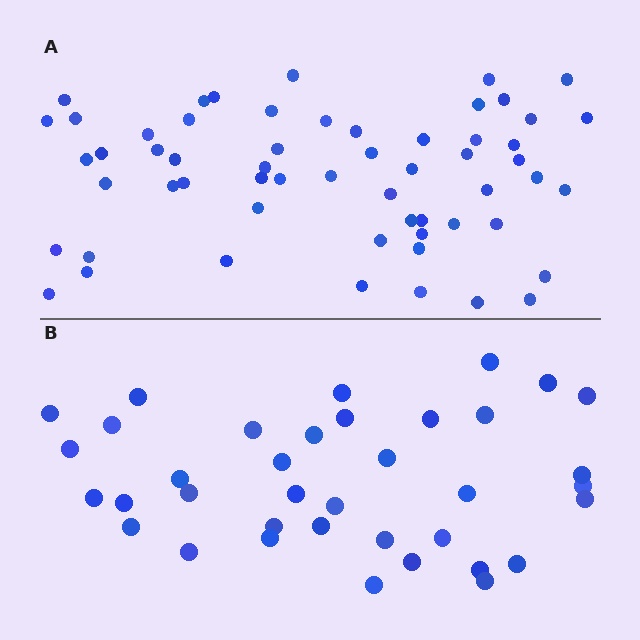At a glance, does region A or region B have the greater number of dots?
Region A (the top region) has more dots.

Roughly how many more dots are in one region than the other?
Region A has approximately 20 more dots than region B.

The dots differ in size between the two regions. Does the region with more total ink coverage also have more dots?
No. Region B has more total ink coverage because its dots are larger, but region A actually contains more individual dots. Total area can be misleading — the number of items is what matters here.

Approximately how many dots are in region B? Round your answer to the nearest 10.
About 40 dots. (The exact count is 37, which rounds to 40.)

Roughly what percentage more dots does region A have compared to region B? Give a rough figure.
About 55% more.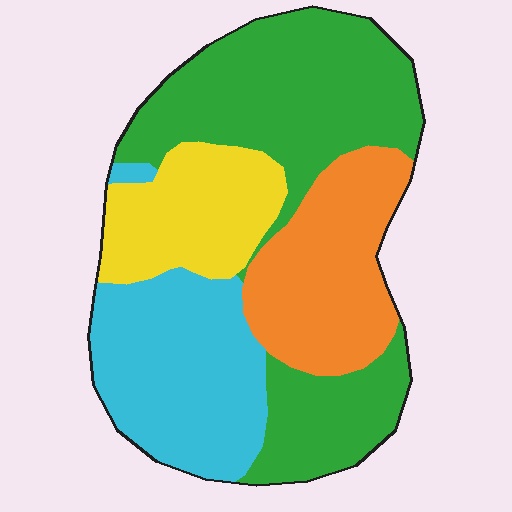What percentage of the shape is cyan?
Cyan covers 24% of the shape.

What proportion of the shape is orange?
Orange takes up less than a quarter of the shape.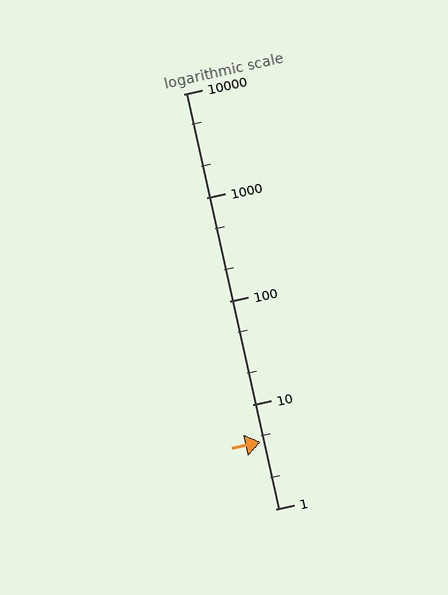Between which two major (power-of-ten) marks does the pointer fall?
The pointer is between 1 and 10.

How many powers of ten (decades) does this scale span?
The scale spans 4 decades, from 1 to 10000.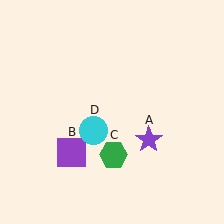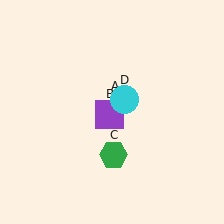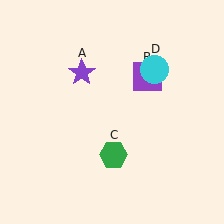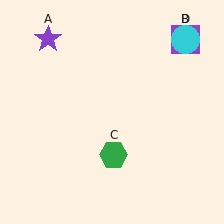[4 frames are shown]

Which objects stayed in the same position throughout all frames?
Green hexagon (object C) remained stationary.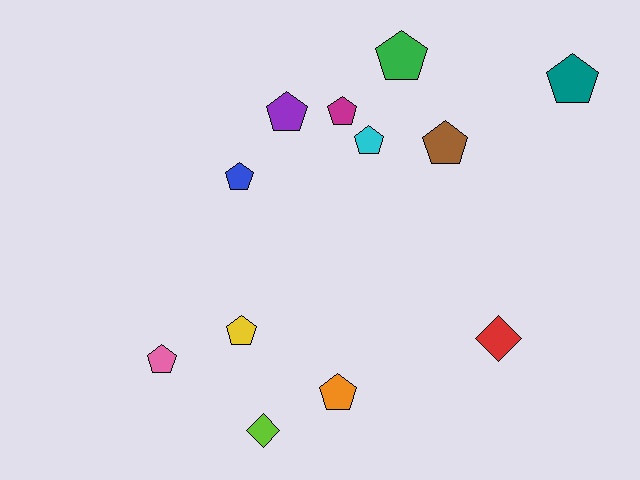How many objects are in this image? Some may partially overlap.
There are 12 objects.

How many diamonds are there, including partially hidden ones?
There are 2 diamonds.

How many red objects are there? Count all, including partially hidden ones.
There is 1 red object.